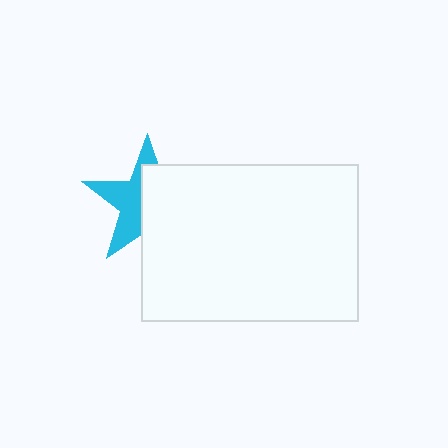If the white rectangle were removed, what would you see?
You would see the complete cyan star.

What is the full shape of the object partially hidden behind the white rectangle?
The partially hidden object is a cyan star.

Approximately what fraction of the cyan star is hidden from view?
Roughly 54% of the cyan star is hidden behind the white rectangle.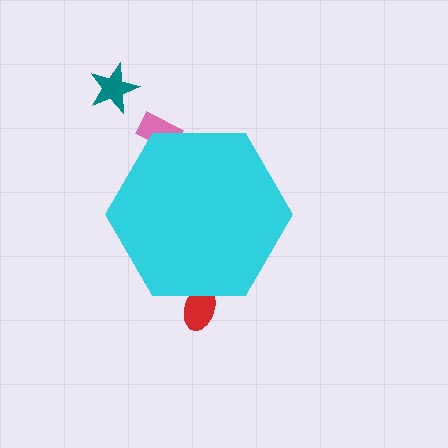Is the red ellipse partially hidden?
Yes, the red ellipse is partially hidden behind the cyan hexagon.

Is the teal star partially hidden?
No, the teal star is fully visible.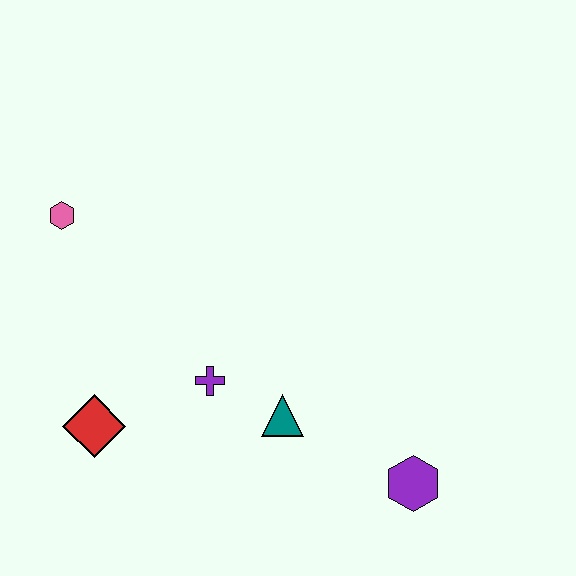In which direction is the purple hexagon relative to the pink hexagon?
The purple hexagon is to the right of the pink hexagon.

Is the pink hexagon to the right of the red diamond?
No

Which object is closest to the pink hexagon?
The red diamond is closest to the pink hexagon.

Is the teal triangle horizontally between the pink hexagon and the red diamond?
No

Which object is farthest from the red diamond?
The purple hexagon is farthest from the red diamond.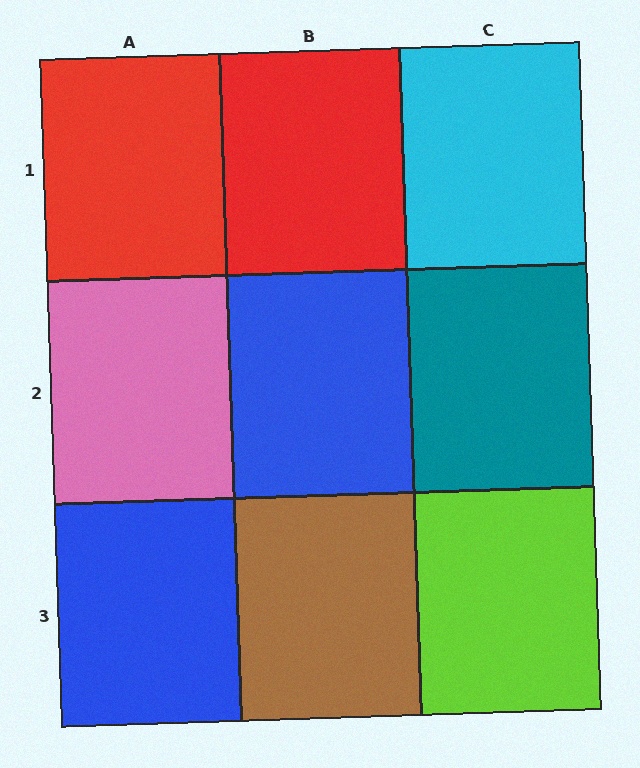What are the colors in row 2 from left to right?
Pink, blue, teal.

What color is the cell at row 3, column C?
Lime.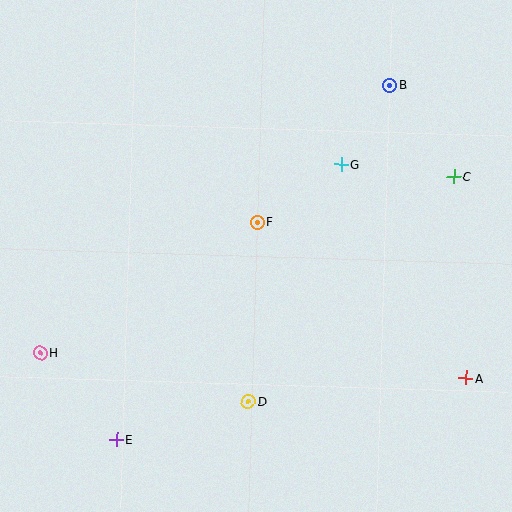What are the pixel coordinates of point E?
Point E is at (117, 440).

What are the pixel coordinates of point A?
Point A is at (466, 378).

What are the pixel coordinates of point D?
Point D is at (248, 402).